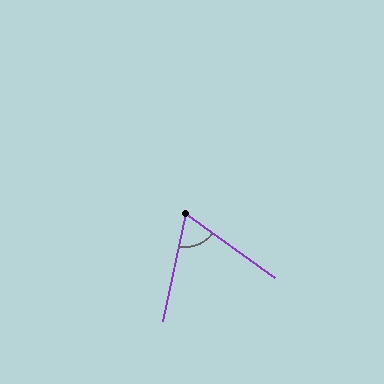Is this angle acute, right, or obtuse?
It is acute.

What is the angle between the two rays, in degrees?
Approximately 66 degrees.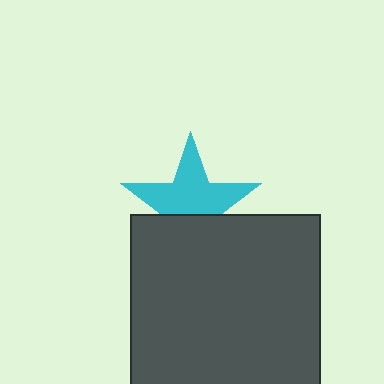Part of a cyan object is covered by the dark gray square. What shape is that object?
It is a star.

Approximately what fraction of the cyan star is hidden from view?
Roughly 39% of the cyan star is hidden behind the dark gray square.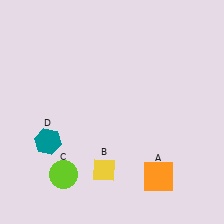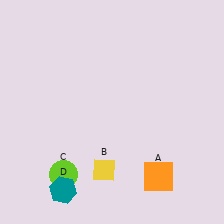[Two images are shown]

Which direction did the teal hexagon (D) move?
The teal hexagon (D) moved down.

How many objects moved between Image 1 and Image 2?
1 object moved between the two images.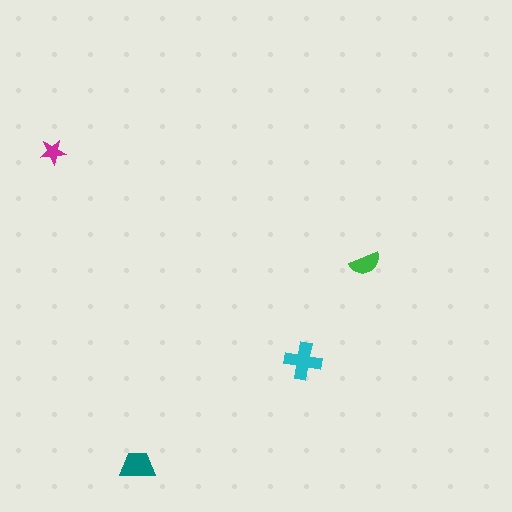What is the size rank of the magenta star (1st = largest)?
4th.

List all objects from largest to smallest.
The cyan cross, the teal trapezoid, the green semicircle, the magenta star.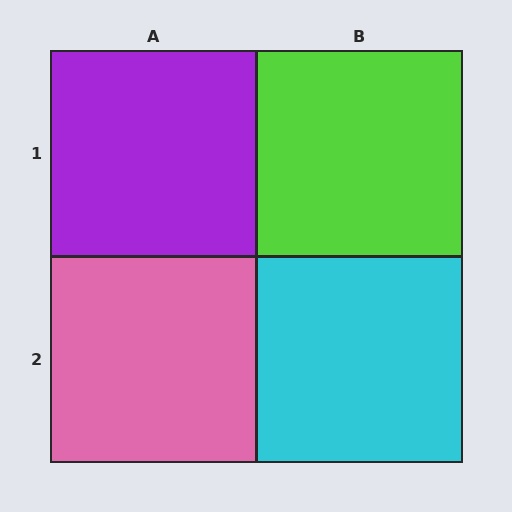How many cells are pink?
1 cell is pink.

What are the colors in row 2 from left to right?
Pink, cyan.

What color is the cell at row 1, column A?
Purple.